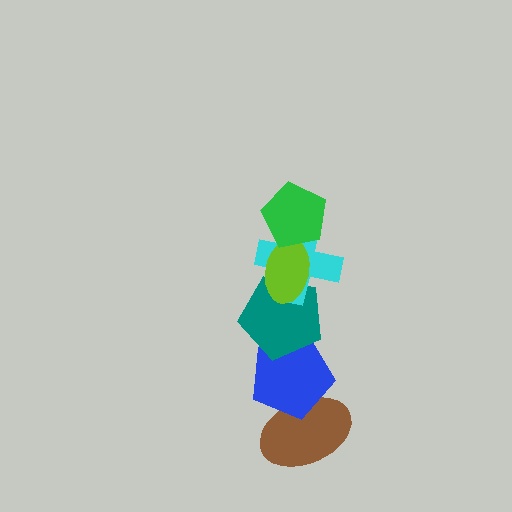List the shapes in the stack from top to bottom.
From top to bottom: the green pentagon, the lime ellipse, the cyan cross, the teal pentagon, the blue pentagon, the brown ellipse.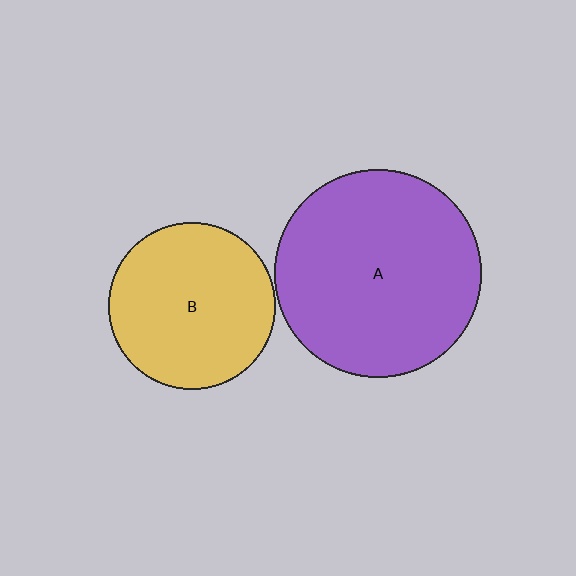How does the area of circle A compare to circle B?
Approximately 1.5 times.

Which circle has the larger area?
Circle A (purple).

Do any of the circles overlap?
No, none of the circles overlap.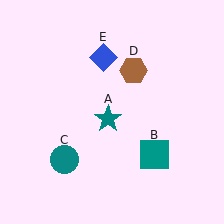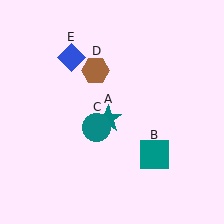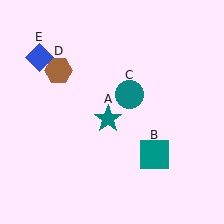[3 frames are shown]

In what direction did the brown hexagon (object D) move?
The brown hexagon (object D) moved left.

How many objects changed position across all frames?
3 objects changed position: teal circle (object C), brown hexagon (object D), blue diamond (object E).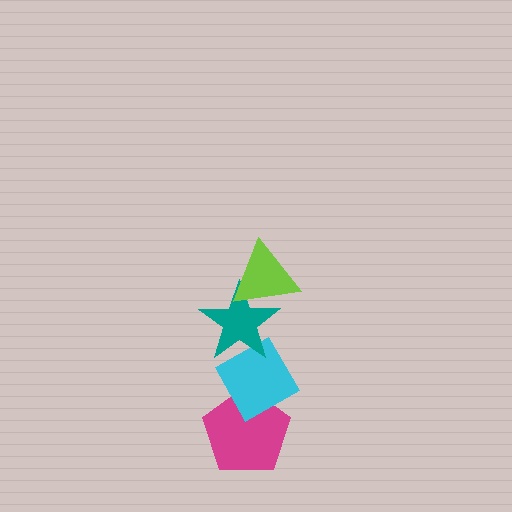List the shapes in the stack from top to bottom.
From top to bottom: the lime triangle, the teal star, the cyan diamond, the magenta pentagon.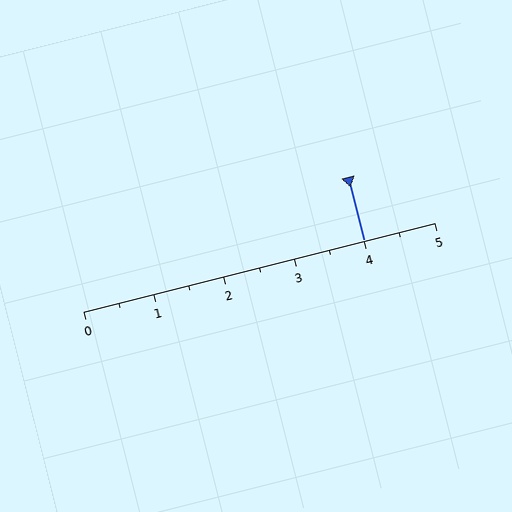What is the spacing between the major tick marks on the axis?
The major ticks are spaced 1 apart.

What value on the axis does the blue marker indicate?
The marker indicates approximately 4.